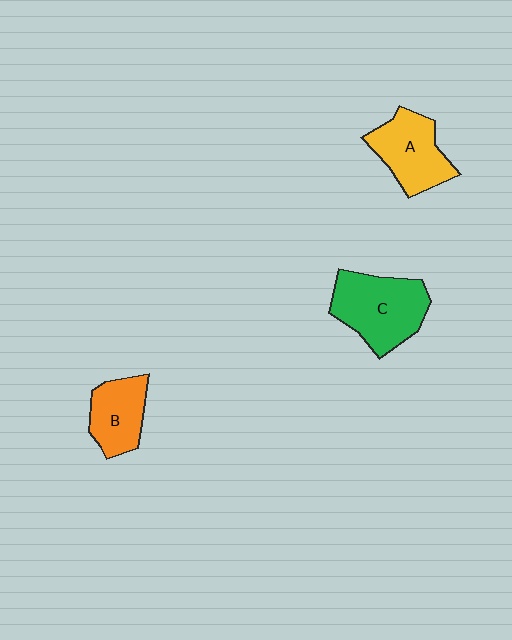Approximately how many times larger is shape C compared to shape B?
Approximately 1.6 times.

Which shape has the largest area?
Shape C (green).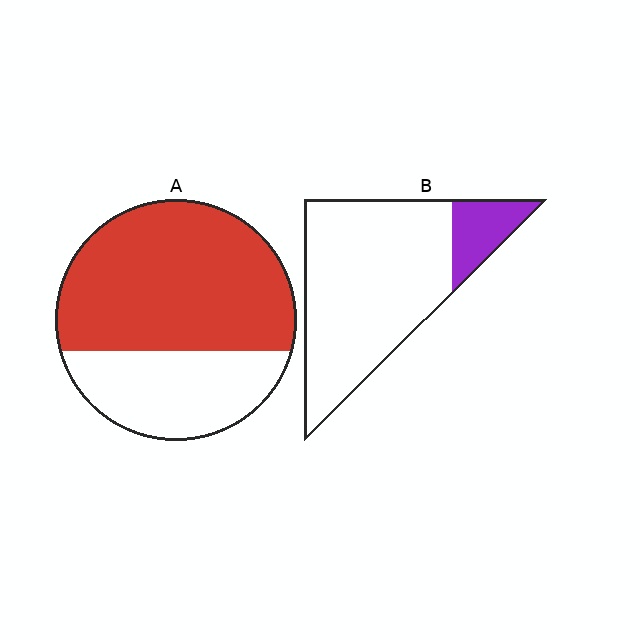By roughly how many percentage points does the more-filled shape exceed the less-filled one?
By roughly 50 percentage points (A over B).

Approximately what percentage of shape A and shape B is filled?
A is approximately 65% and B is approximately 15%.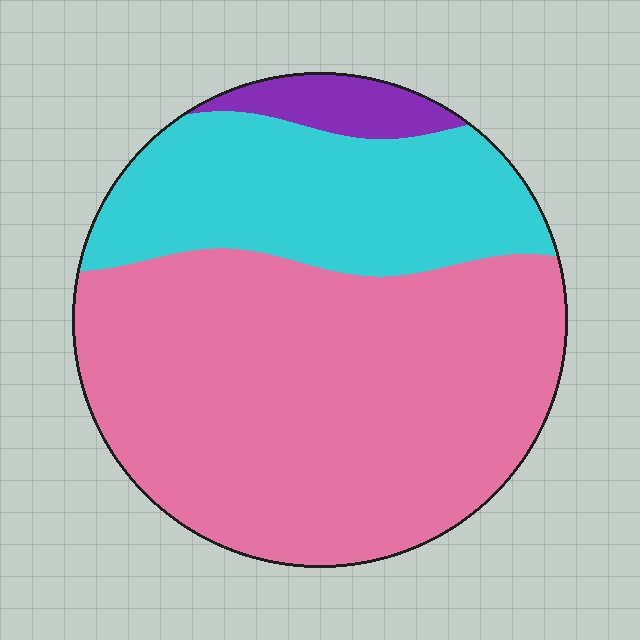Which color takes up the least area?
Purple, at roughly 5%.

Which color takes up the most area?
Pink, at roughly 65%.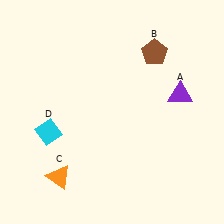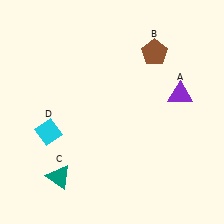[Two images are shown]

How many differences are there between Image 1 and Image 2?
There is 1 difference between the two images.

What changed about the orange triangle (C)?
In Image 1, C is orange. In Image 2, it changed to teal.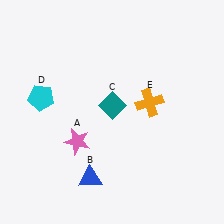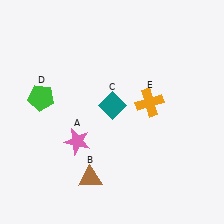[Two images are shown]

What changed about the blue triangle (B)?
In Image 1, B is blue. In Image 2, it changed to brown.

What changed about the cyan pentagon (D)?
In Image 1, D is cyan. In Image 2, it changed to green.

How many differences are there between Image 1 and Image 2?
There are 2 differences between the two images.